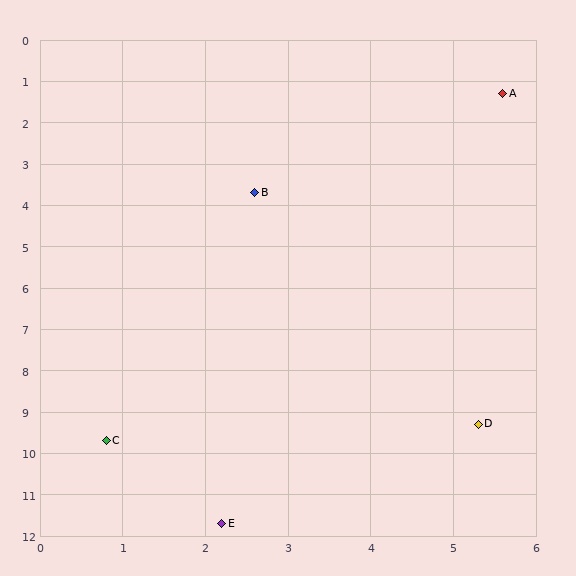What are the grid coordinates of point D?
Point D is at approximately (5.3, 9.3).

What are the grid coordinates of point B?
Point B is at approximately (2.6, 3.7).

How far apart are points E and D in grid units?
Points E and D are about 3.9 grid units apart.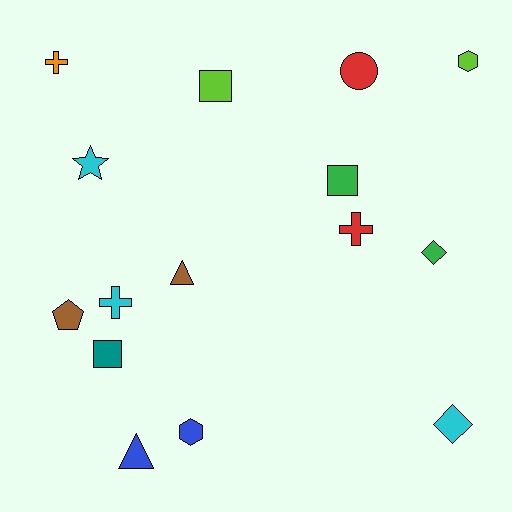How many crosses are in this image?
There are 3 crosses.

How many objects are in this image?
There are 15 objects.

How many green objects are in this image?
There are 2 green objects.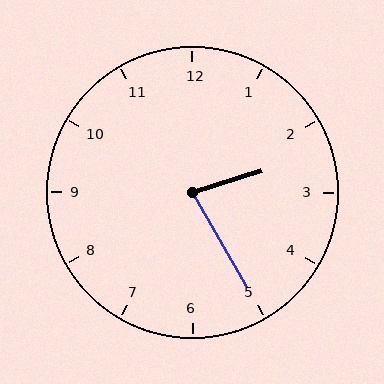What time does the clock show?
2:25.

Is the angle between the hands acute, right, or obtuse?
It is acute.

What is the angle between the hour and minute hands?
Approximately 78 degrees.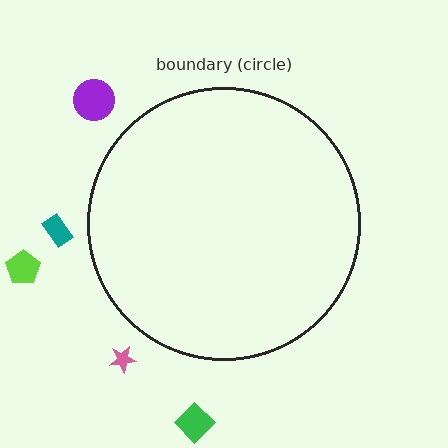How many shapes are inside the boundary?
0 inside, 5 outside.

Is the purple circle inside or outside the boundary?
Outside.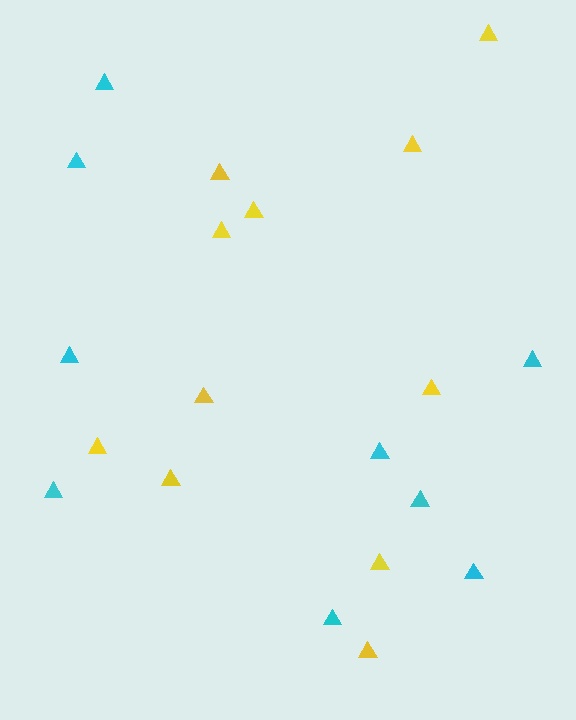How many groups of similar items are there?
There are 2 groups: one group of yellow triangles (11) and one group of cyan triangles (9).